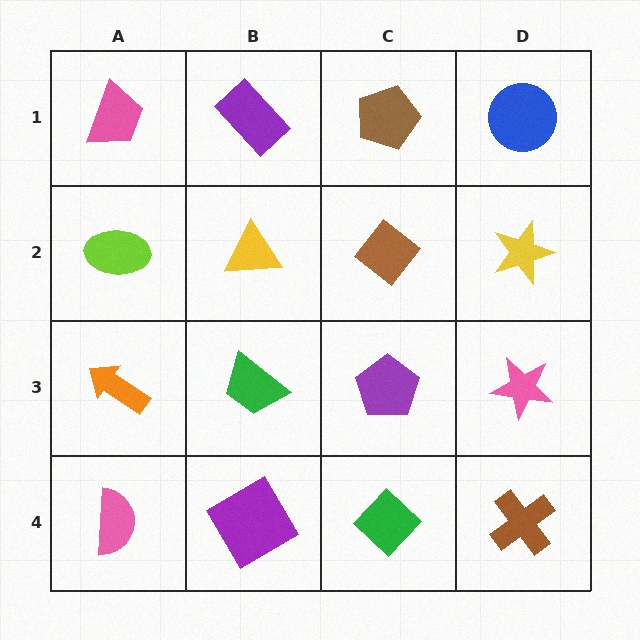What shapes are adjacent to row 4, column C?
A purple pentagon (row 3, column C), a purple diamond (row 4, column B), a brown cross (row 4, column D).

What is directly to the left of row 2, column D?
A brown diamond.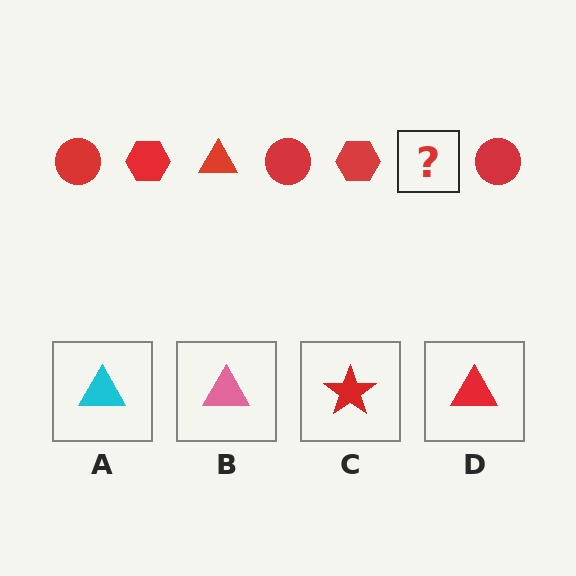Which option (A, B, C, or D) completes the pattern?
D.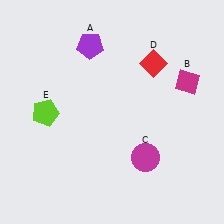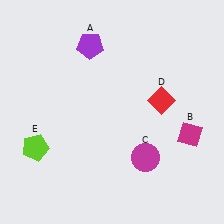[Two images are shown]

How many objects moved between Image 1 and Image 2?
3 objects moved between the two images.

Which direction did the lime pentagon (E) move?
The lime pentagon (E) moved down.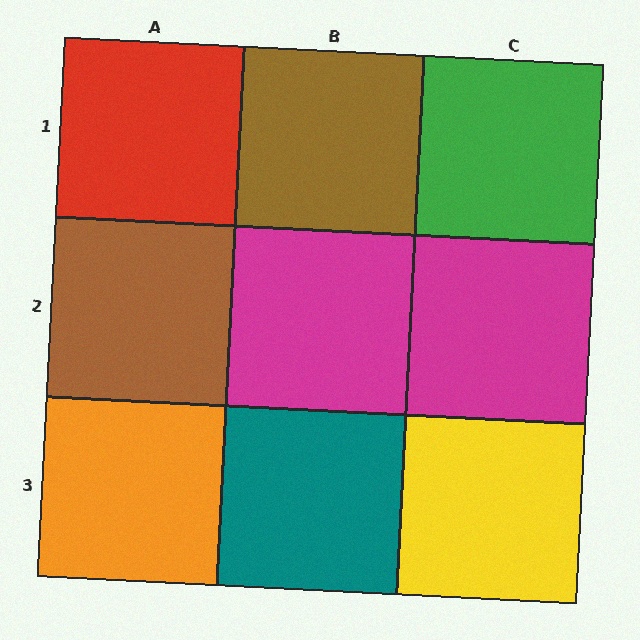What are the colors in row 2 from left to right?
Brown, magenta, magenta.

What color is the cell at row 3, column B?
Teal.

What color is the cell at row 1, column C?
Green.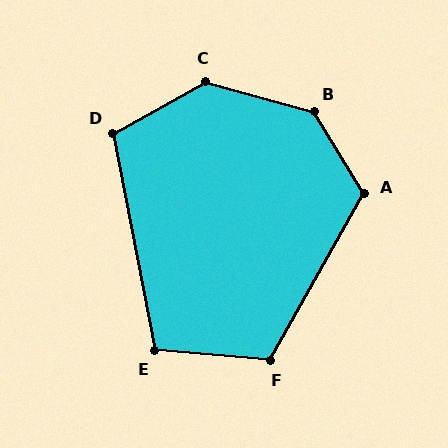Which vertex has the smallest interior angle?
E, at approximately 106 degrees.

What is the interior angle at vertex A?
Approximately 119 degrees (obtuse).